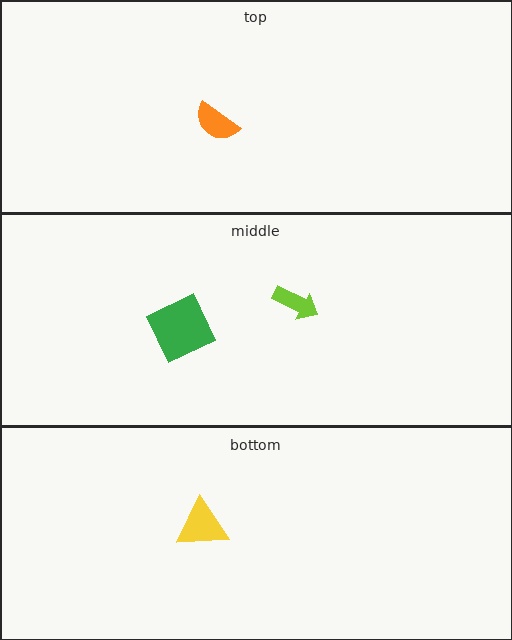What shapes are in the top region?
The orange semicircle.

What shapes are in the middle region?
The lime arrow, the green diamond.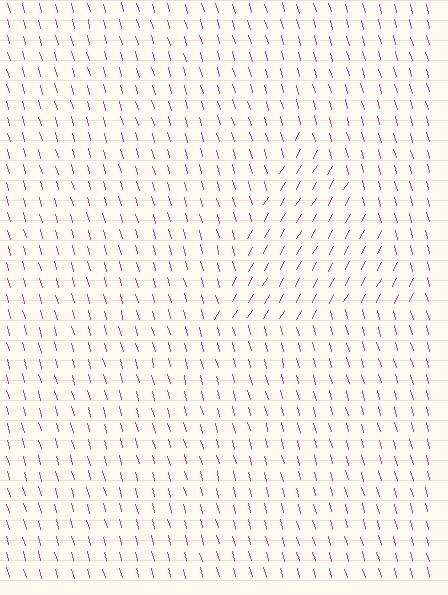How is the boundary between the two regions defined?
The boundary is defined purely by a change in line orientation (approximately 45 degrees difference). All lines are the same color and thickness.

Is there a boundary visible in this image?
Yes, there is a texture boundary formed by a change in line orientation.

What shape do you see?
I see a triangle.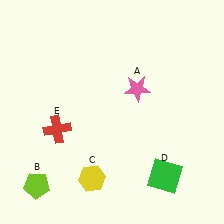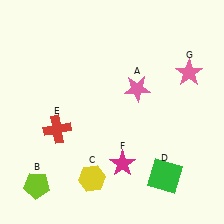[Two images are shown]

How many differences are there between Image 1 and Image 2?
There are 2 differences between the two images.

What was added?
A magenta star (F), a pink star (G) were added in Image 2.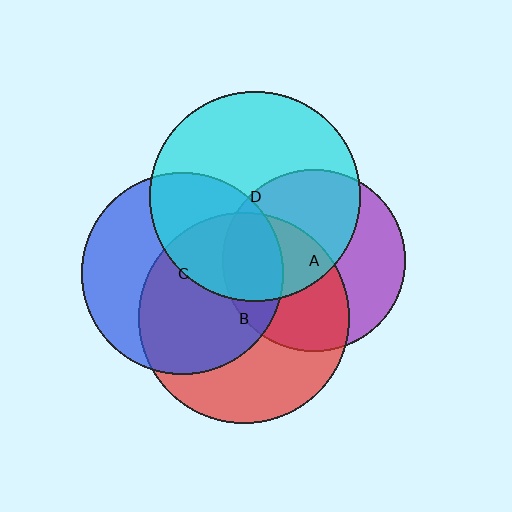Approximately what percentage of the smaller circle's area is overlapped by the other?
Approximately 30%.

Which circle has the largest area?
Circle B (red).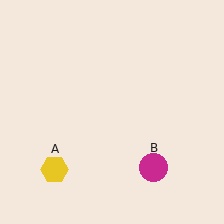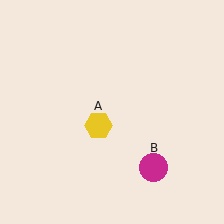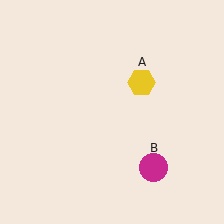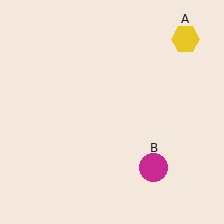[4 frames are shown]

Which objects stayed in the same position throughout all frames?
Magenta circle (object B) remained stationary.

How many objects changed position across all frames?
1 object changed position: yellow hexagon (object A).